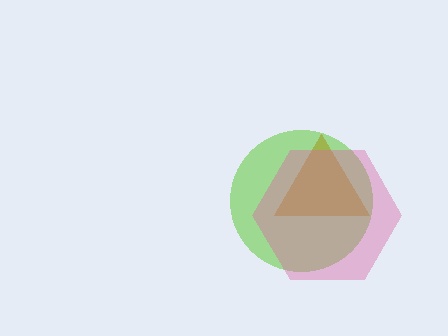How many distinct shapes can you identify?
There are 3 distinct shapes: an orange triangle, a lime circle, a pink hexagon.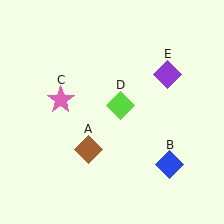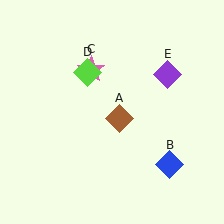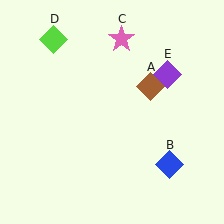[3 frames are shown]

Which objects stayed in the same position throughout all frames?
Blue diamond (object B) and purple diamond (object E) remained stationary.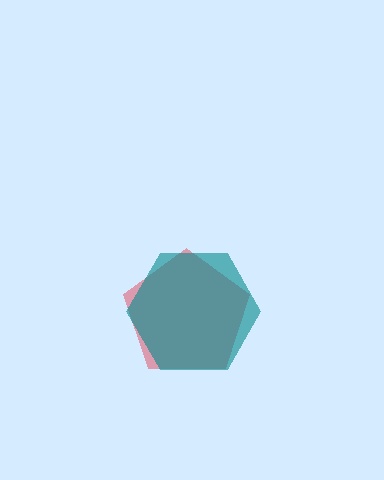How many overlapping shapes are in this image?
There are 2 overlapping shapes in the image.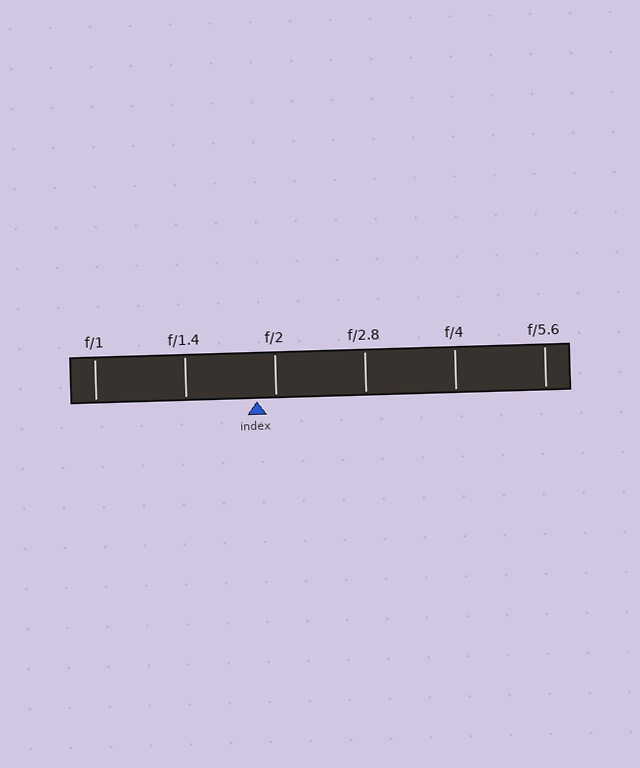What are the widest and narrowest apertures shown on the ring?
The widest aperture shown is f/1 and the narrowest is f/5.6.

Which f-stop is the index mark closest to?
The index mark is closest to f/2.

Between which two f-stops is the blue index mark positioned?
The index mark is between f/1.4 and f/2.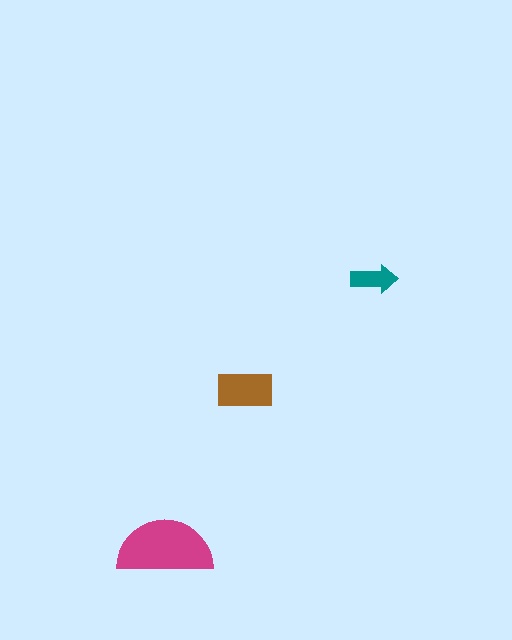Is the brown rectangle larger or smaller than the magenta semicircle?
Smaller.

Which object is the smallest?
The teal arrow.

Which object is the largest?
The magenta semicircle.